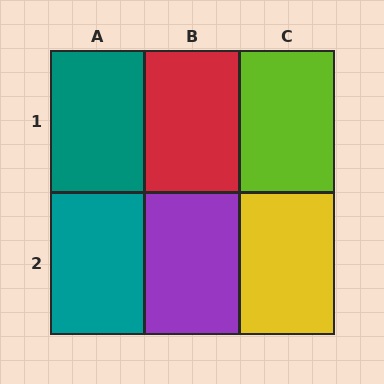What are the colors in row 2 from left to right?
Teal, purple, yellow.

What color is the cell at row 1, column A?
Teal.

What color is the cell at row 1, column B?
Red.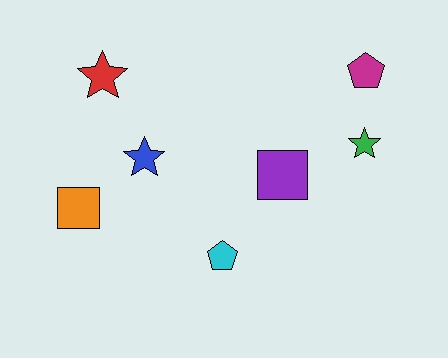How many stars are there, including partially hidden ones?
There are 3 stars.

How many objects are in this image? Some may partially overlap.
There are 7 objects.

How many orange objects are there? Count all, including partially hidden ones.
There is 1 orange object.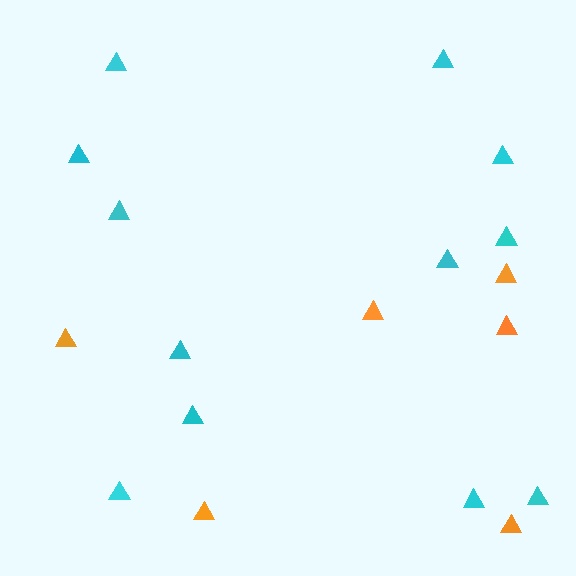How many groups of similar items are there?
There are 2 groups: one group of orange triangles (6) and one group of cyan triangles (12).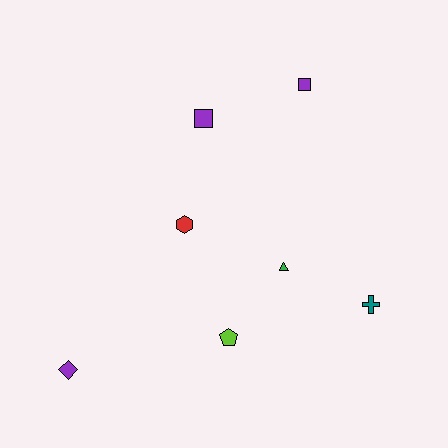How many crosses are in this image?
There is 1 cross.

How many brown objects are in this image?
There are no brown objects.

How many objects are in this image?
There are 7 objects.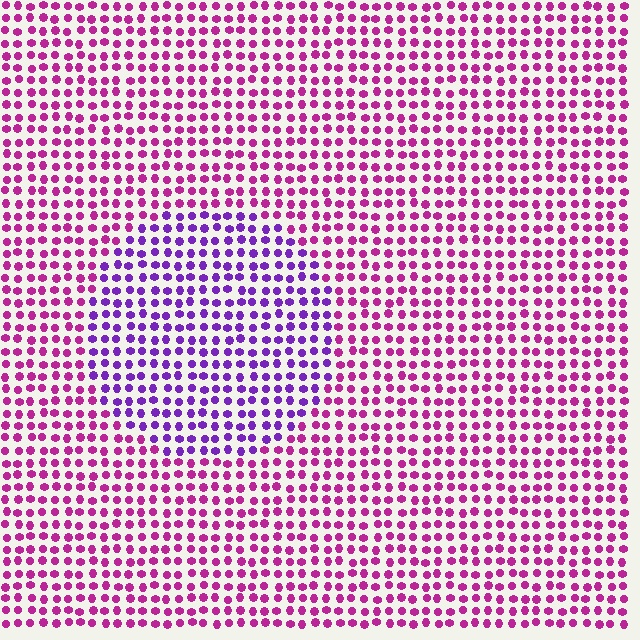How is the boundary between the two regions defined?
The boundary is defined purely by a slight shift in hue (about 41 degrees). Spacing, size, and orientation are identical on both sides.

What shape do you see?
I see a circle.